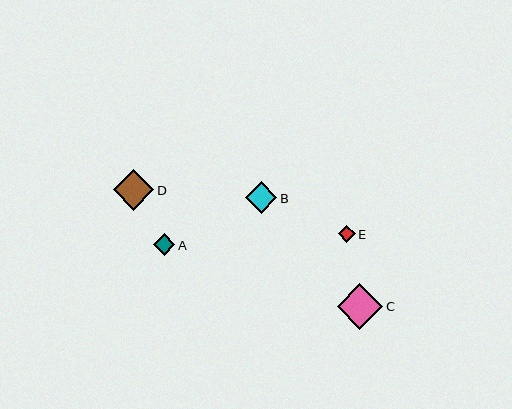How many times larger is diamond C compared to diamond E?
Diamond C is approximately 2.7 times the size of diamond E.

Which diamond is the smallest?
Diamond E is the smallest with a size of approximately 17 pixels.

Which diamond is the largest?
Diamond C is the largest with a size of approximately 46 pixels.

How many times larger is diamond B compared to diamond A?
Diamond B is approximately 1.5 times the size of diamond A.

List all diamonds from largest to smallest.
From largest to smallest: C, D, B, A, E.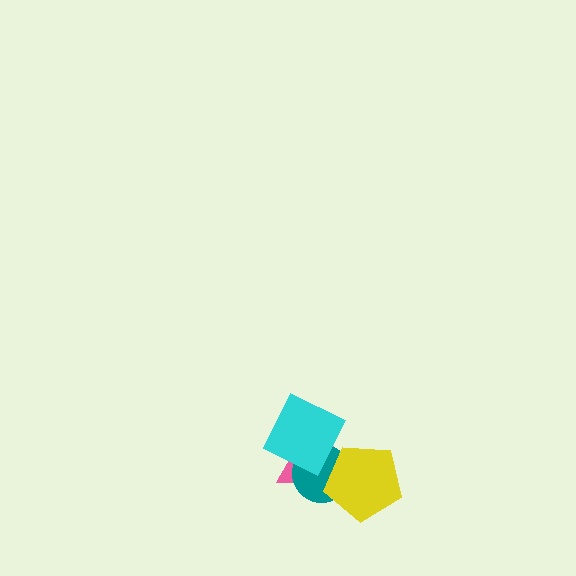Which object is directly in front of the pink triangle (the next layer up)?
The teal circle is directly in front of the pink triangle.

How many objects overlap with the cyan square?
2 objects overlap with the cyan square.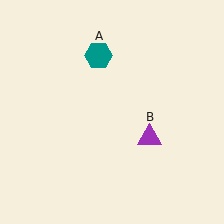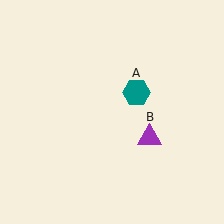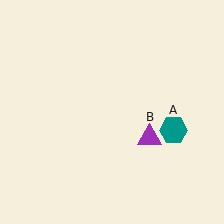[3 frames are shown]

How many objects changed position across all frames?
1 object changed position: teal hexagon (object A).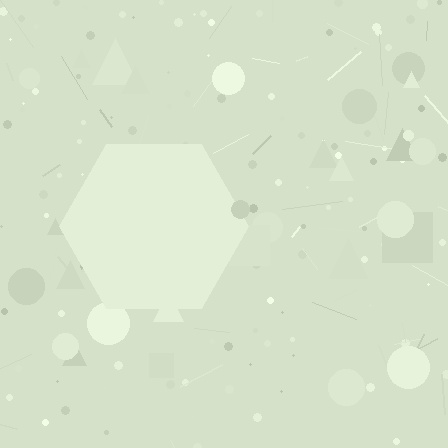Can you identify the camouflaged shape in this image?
The camouflaged shape is a hexagon.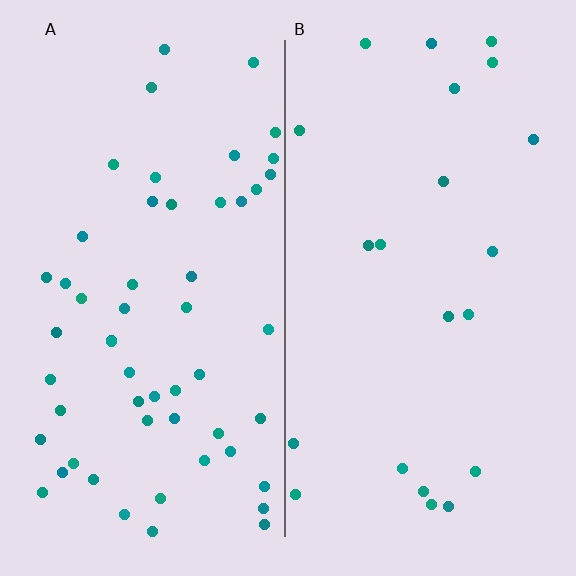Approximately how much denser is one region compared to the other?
Approximately 2.6× — region A over region B.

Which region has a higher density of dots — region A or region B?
A (the left).